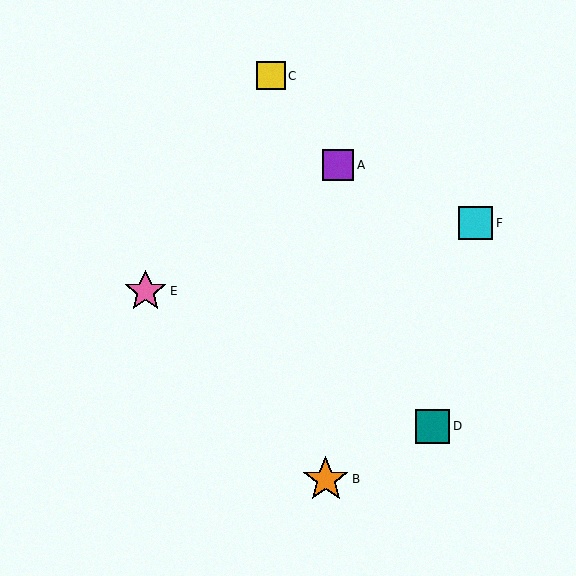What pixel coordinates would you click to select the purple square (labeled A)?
Click at (338, 165) to select the purple square A.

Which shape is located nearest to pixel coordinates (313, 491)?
The orange star (labeled B) at (326, 479) is nearest to that location.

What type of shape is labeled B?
Shape B is an orange star.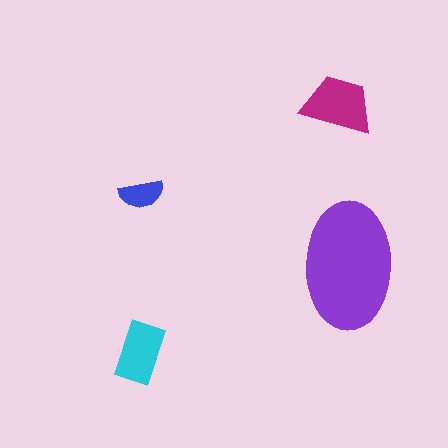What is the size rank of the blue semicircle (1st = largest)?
4th.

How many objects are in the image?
There are 4 objects in the image.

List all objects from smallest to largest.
The blue semicircle, the cyan rectangle, the magenta trapezoid, the purple ellipse.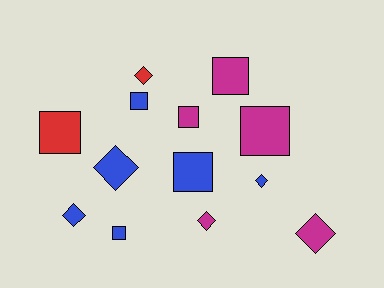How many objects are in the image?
There are 13 objects.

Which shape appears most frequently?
Square, with 7 objects.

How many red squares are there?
There is 1 red square.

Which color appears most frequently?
Blue, with 6 objects.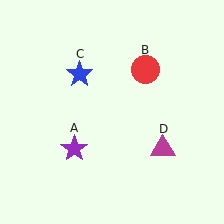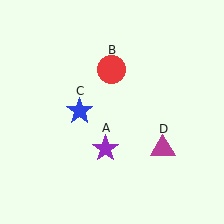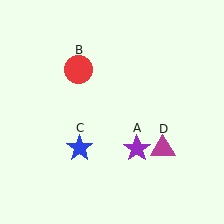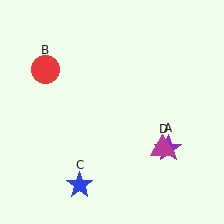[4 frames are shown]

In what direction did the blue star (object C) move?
The blue star (object C) moved down.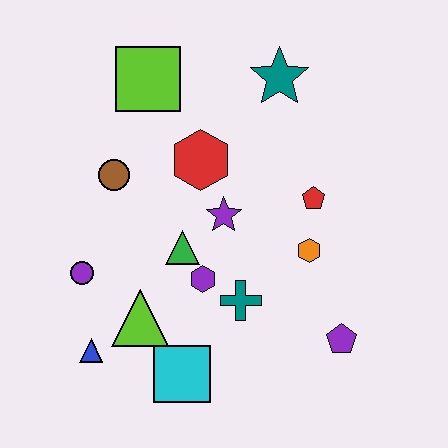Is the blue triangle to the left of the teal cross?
Yes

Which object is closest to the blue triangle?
The lime triangle is closest to the blue triangle.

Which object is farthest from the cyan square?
The teal star is farthest from the cyan square.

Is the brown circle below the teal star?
Yes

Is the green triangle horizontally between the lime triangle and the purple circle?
No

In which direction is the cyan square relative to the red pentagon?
The cyan square is below the red pentagon.